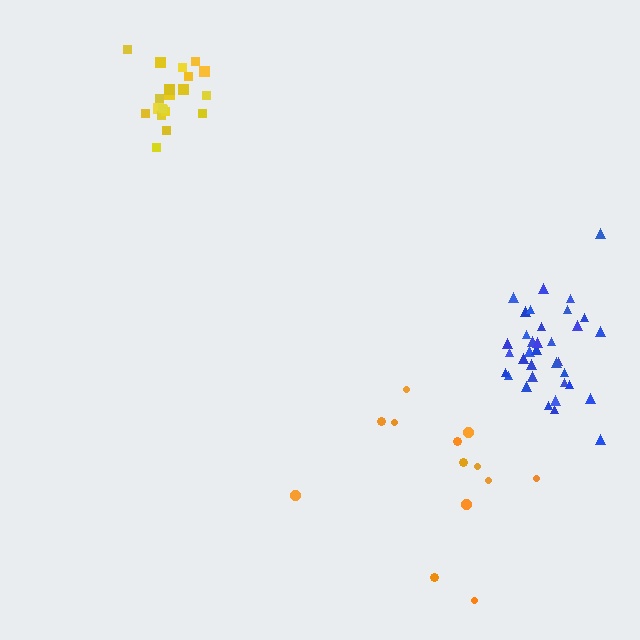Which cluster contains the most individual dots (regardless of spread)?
Blue (35).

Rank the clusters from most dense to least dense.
yellow, blue, orange.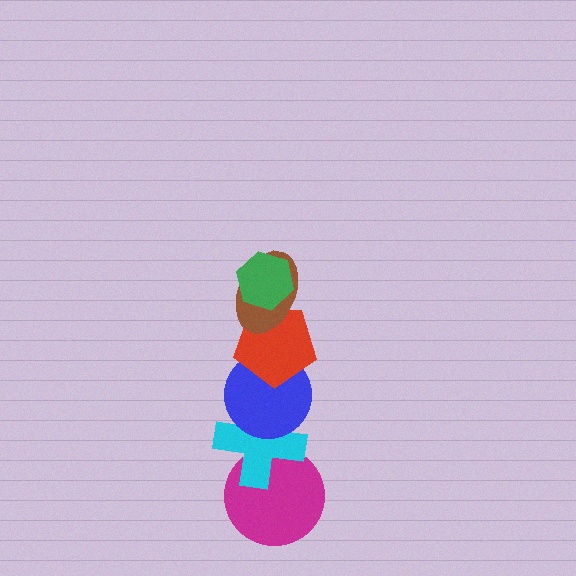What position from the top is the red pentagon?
The red pentagon is 3rd from the top.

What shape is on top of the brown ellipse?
The green hexagon is on top of the brown ellipse.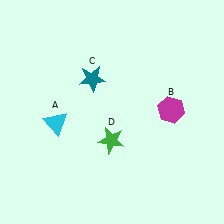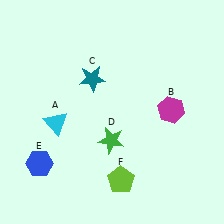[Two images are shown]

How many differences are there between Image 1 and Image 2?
There are 2 differences between the two images.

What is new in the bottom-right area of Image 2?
A lime pentagon (F) was added in the bottom-right area of Image 2.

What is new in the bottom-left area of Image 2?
A blue hexagon (E) was added in the bottom-left area of Image 2.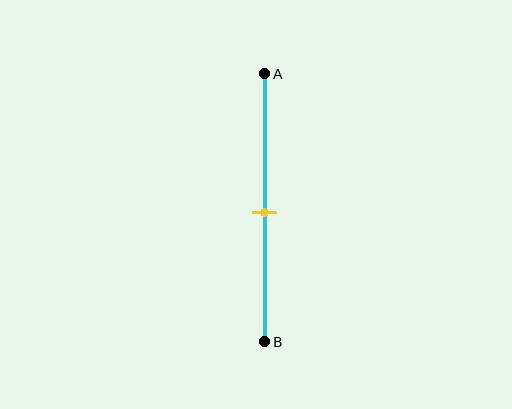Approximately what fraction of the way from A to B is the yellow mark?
The yellow mark is approximately 50% of the way from A to B.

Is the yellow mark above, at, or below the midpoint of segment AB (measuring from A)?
The yellow mark is approximately at the midpoint of segment AB.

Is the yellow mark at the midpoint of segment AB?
Yes, the mark is approximately at the midpoint.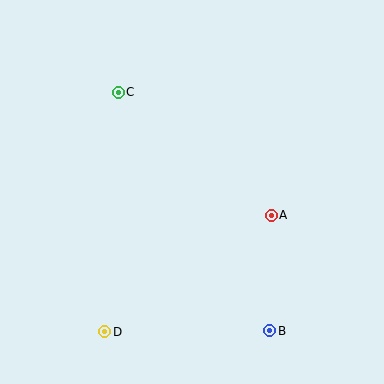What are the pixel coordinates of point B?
Point B is at (270, 331).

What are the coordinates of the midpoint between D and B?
The midpoint between D and B is at (187, 331).